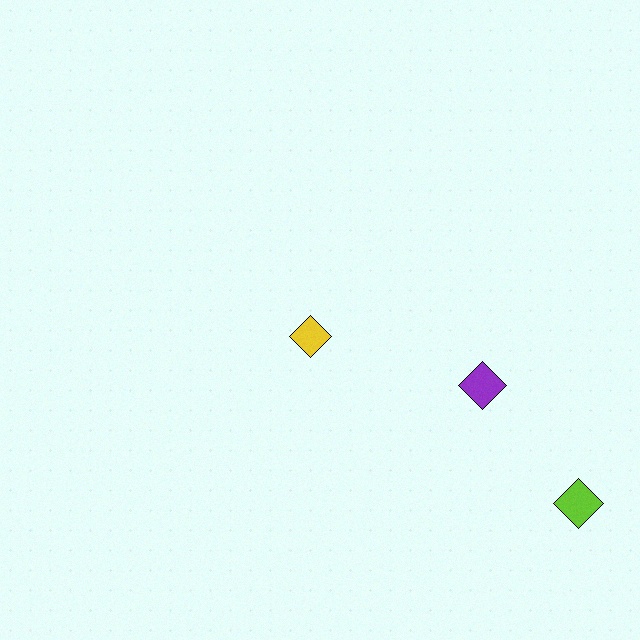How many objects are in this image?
There are 3 objects.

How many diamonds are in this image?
There are 3 diamonds.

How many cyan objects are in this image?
There are no cyan objects.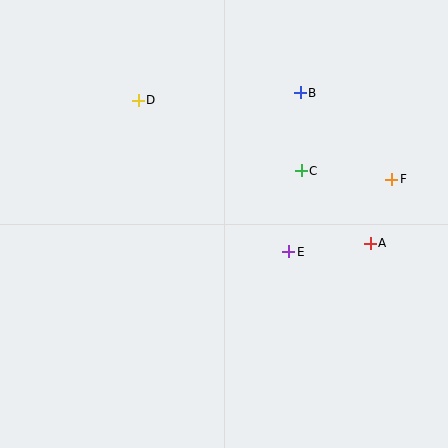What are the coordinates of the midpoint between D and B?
The midpoint between D and B is at (219, 96).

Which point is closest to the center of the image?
Point E at (289, 252) is closest to the center.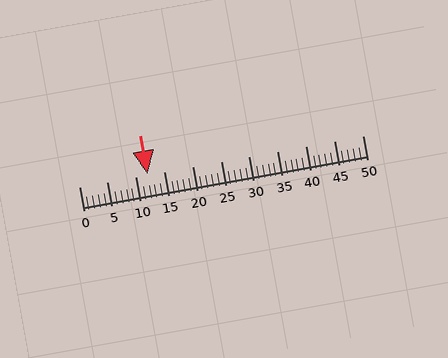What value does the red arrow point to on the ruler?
The red arrow points to approximately 12.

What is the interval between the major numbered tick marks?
The major tick marks are spaced 5 units apart.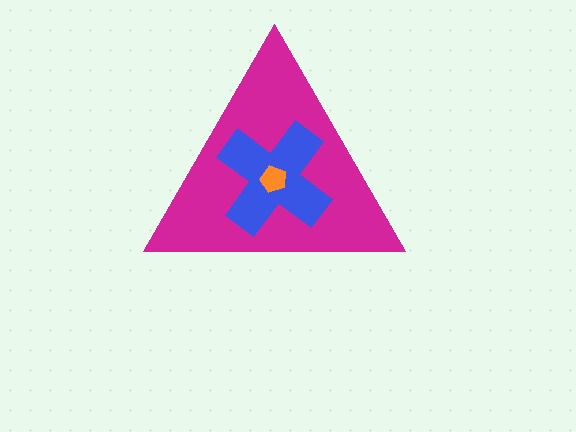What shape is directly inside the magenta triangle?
The blue cross.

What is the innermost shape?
The orange pentagon.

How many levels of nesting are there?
3.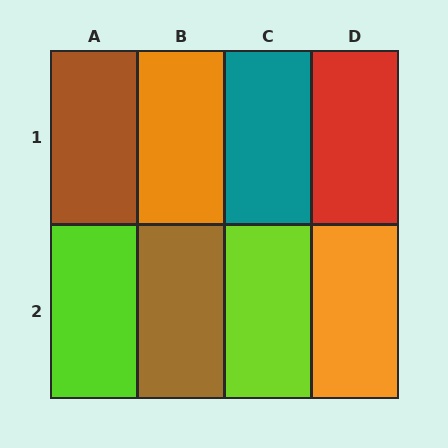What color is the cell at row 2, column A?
Lime.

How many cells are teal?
1 cell is teal.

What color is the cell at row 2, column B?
Brown.